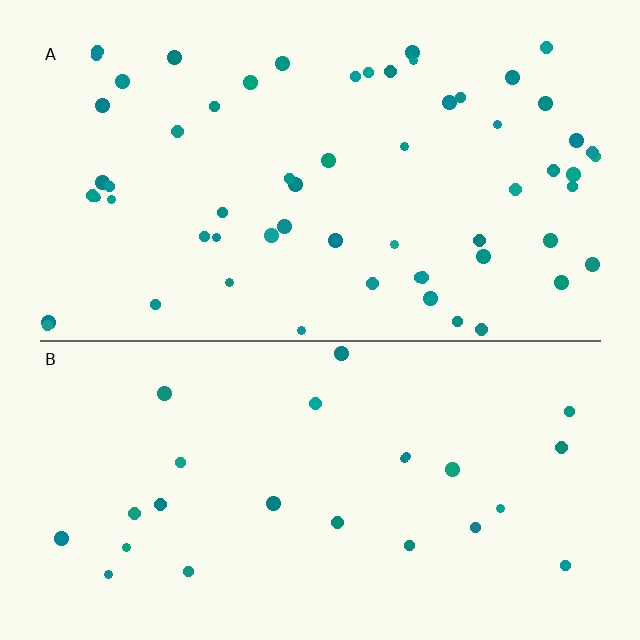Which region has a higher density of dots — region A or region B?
A (the top).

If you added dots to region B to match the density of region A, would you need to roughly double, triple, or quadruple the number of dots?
Approximately double.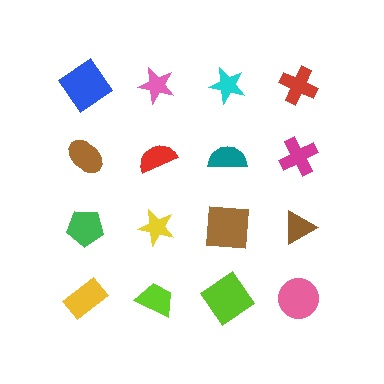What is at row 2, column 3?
A teal semicircle.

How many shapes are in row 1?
4 shapes.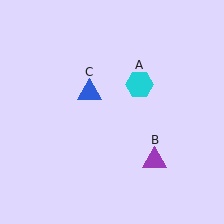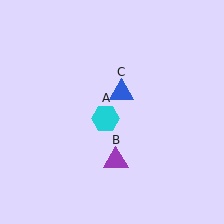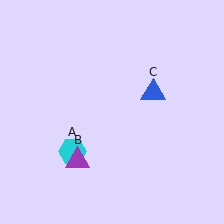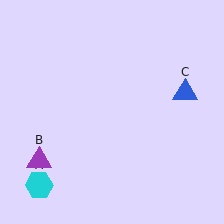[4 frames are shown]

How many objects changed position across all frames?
3 objects changed position: cyan hexagon (object A), purple triangle (object B), blue triangle (object C).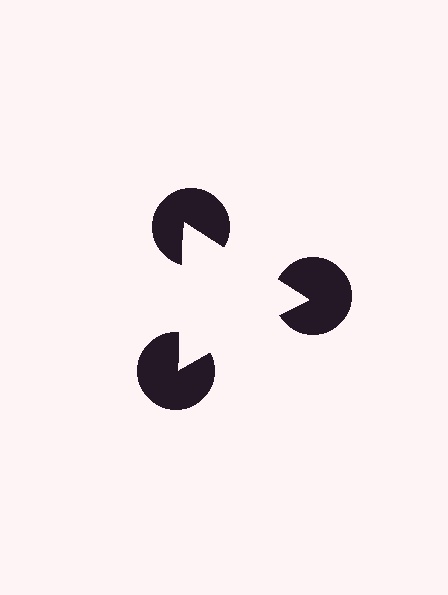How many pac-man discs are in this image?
There are 3 — one at each vertex of the illusory triangle.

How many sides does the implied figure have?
3 sides.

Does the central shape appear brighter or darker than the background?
It typically appears slightly brighter than the background, even though no actual brightness change is drawn.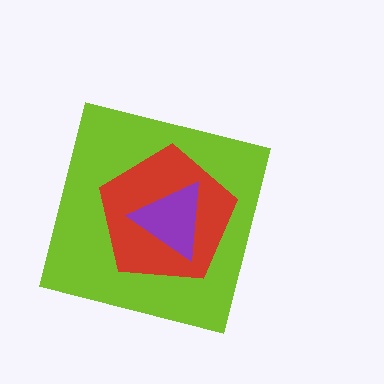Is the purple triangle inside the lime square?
Yes.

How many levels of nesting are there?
3.